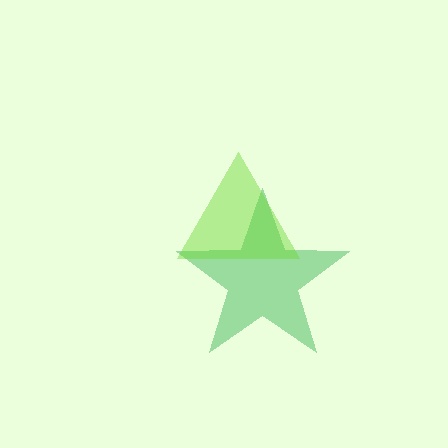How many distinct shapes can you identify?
There are 2 distinct shapes: a green star, a lime triangle.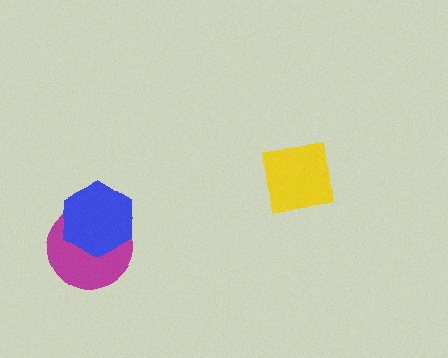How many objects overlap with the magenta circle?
1 object overlaps with the magenta circle.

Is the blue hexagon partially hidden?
No, no other shape covers it.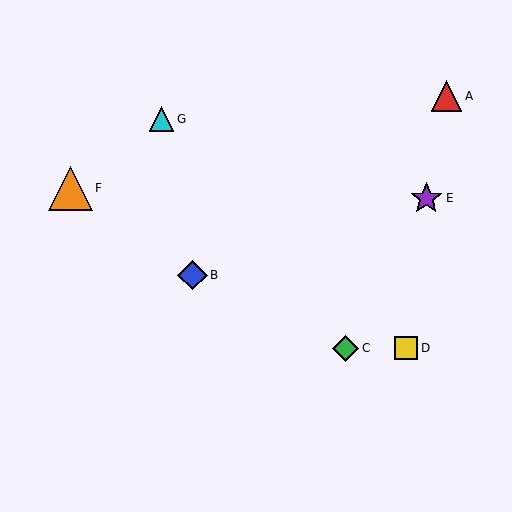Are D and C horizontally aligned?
Yes, both are at y≈348.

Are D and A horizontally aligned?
No, D is at y≈348 and A is at y≈96.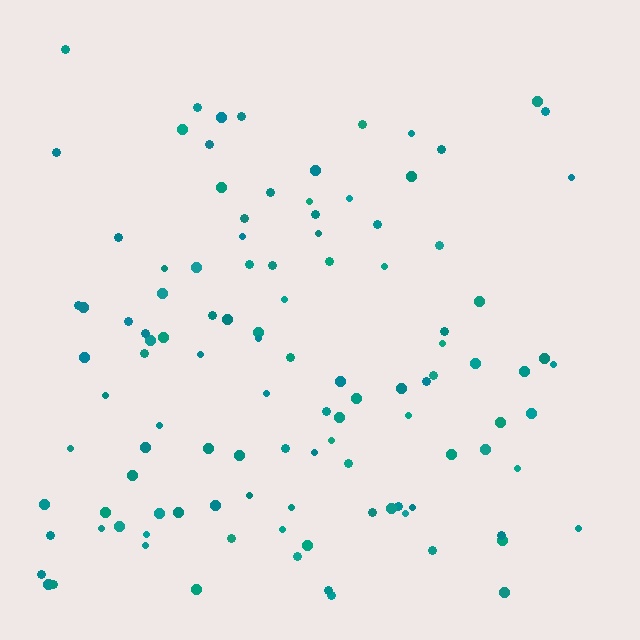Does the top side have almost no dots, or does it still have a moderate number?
Still a moderate number, just noticeably fewer than the bottom.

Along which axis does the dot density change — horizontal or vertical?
Vertical.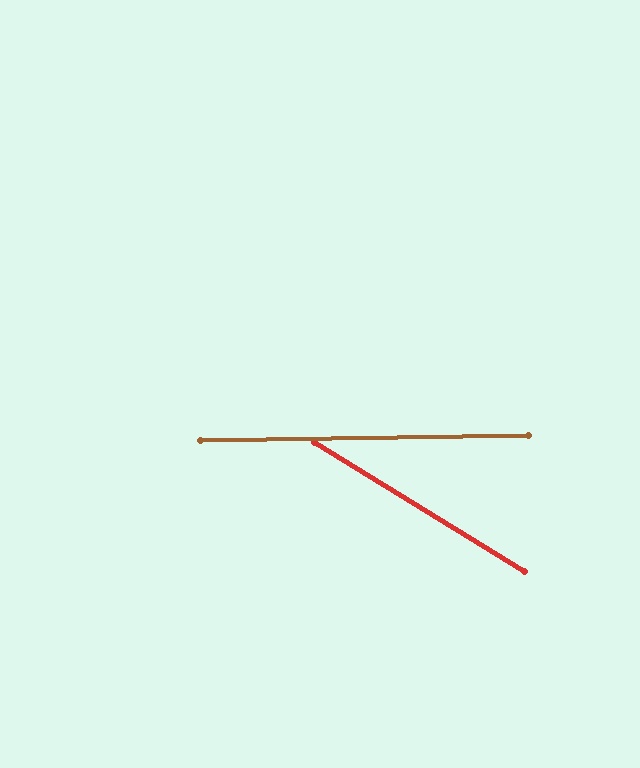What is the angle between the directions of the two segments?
Approximately 33 degrees.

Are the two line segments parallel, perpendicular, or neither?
Neither parallel nor perpendicular — they differ by about 33°.